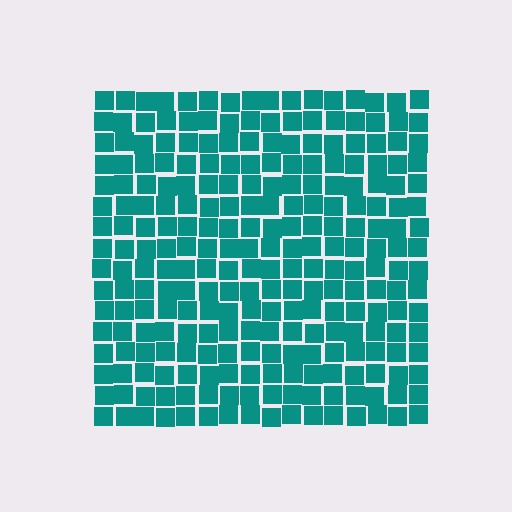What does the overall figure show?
The overall figure shows a square.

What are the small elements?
The small elements are squares.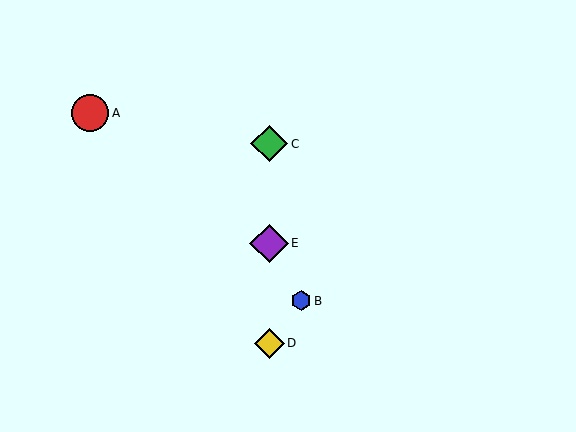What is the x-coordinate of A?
Object A is at x≈90.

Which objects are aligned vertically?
Objects C, D, E are aligned vertically.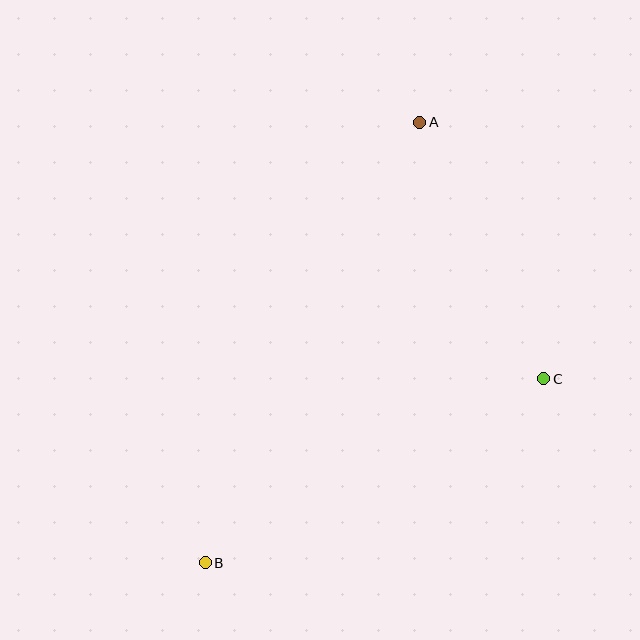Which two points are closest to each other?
Points A and C are closest to each other.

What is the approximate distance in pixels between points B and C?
The distance between B and C is approximately 385 pixels.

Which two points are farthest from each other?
Points A and B are farthest from each other.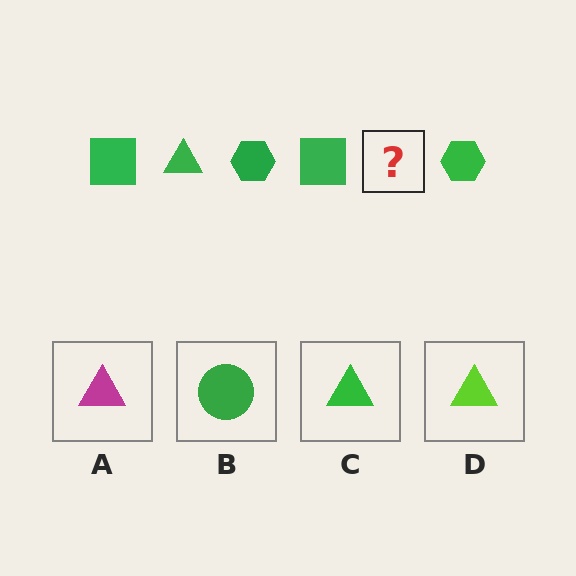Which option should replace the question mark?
Option C.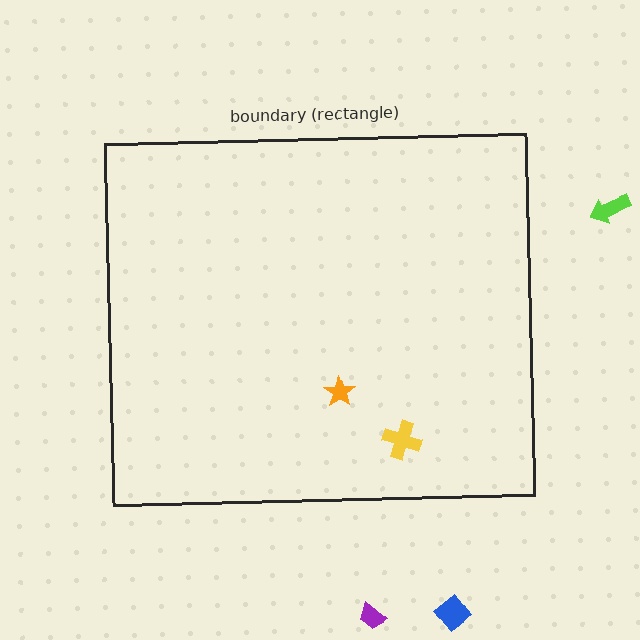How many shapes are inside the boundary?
2 inside, 3 outside.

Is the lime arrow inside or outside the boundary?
Outside.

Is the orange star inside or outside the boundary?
Inside.